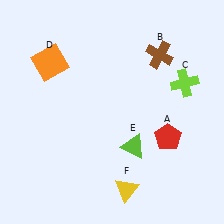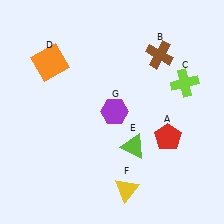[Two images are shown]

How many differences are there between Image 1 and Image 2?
There is 1 difference between the two images.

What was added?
A purple hexagon (G) was added in Image 2.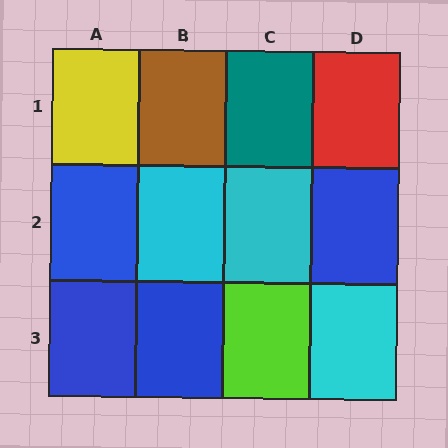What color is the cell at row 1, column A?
Yellow.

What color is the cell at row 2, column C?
Cyan.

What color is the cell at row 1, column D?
Red.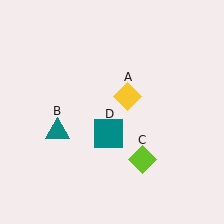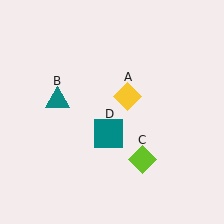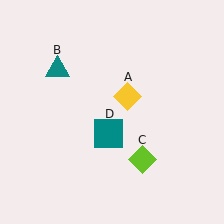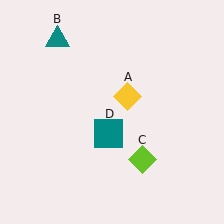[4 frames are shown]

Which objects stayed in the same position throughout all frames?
Yellow diamond (object A) and lime diamond (object C) and teal square (object D) remained stationary.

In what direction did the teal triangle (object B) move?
The teal triangle (object B) moved up.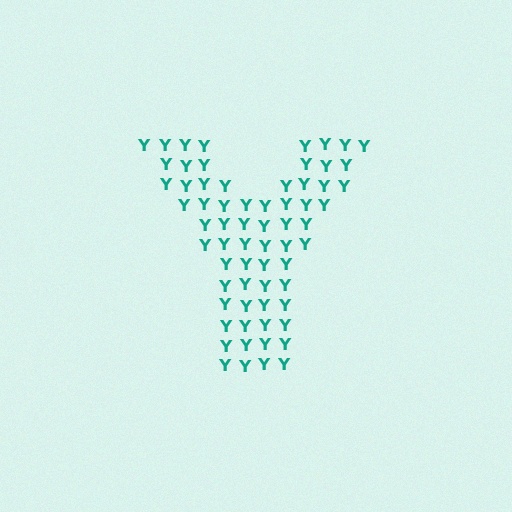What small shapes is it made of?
It is made of small letter Y's.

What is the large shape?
The large shape is the letter Y.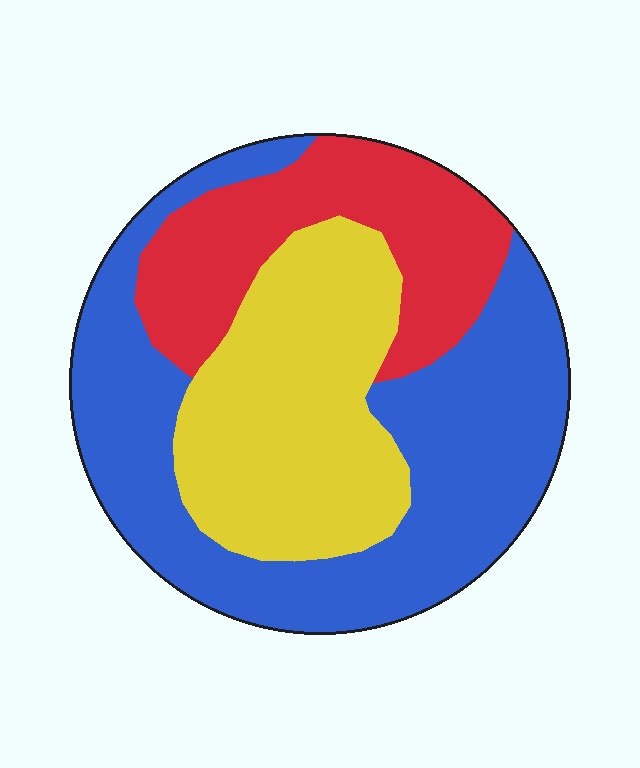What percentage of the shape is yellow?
Yellow takes up about one third (1/3) of the shape.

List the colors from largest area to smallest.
From largest to smallest: blue, yellow, red.